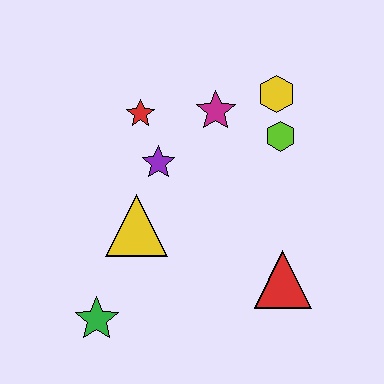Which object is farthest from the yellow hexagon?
The green star is farthest from the yellow hexagon.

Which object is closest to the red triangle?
The lime hexagon is closest to the red triangle.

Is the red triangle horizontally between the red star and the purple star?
No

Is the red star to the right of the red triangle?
No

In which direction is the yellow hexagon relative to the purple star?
The yellow hexagon is to the right of the purple star.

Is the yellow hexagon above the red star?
Yes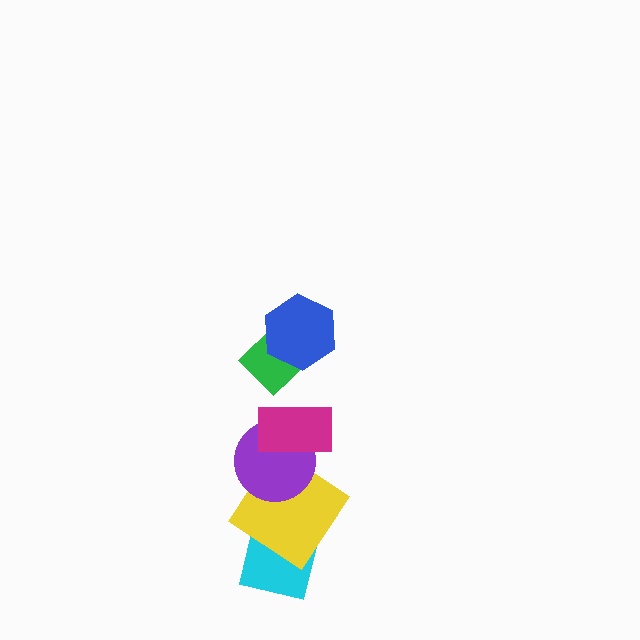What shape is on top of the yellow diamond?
The purple circle is on top of the yellow diamond.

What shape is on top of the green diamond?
The blue hexagon is on top of the green diamond.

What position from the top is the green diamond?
The green diamond is 2nd from the top.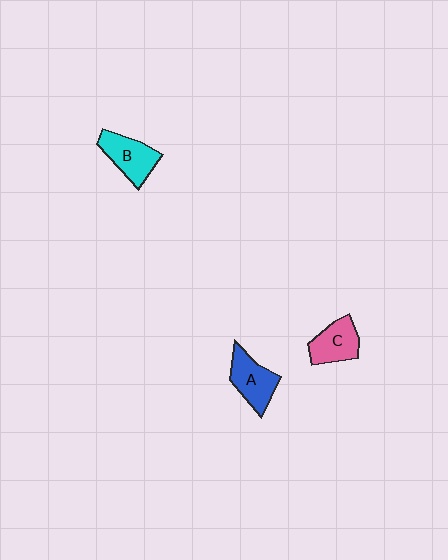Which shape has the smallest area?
Shape C (pink).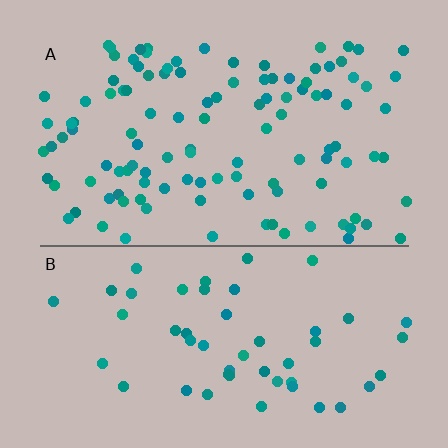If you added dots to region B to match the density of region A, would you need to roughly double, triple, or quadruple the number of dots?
Approximately double.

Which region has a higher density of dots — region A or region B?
A (the top).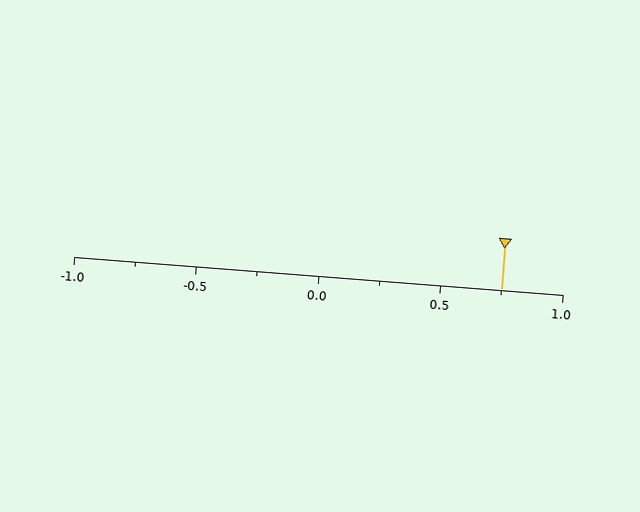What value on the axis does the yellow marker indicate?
The marker indicates approximately 0.75.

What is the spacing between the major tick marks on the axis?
The major ticks are spaced 0.5 apart.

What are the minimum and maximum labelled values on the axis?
The axis runs from -1.0 to 1.0.